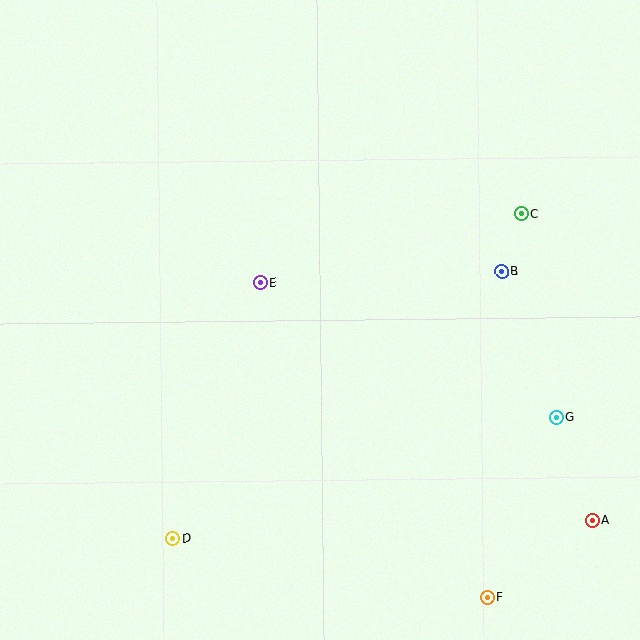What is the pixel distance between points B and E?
The distance between B and E is 242 pixels.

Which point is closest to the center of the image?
Point E at (260, 282) is closest to the center.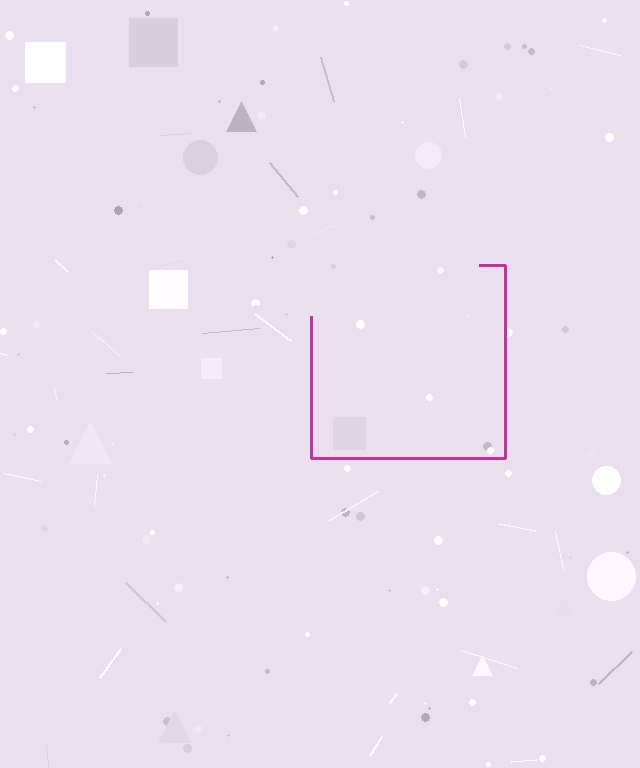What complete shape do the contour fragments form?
The contour fragments form a square.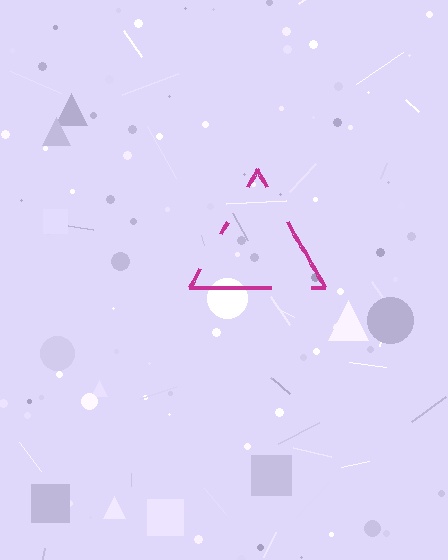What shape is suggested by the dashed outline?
The dashed outline suggests a triangle.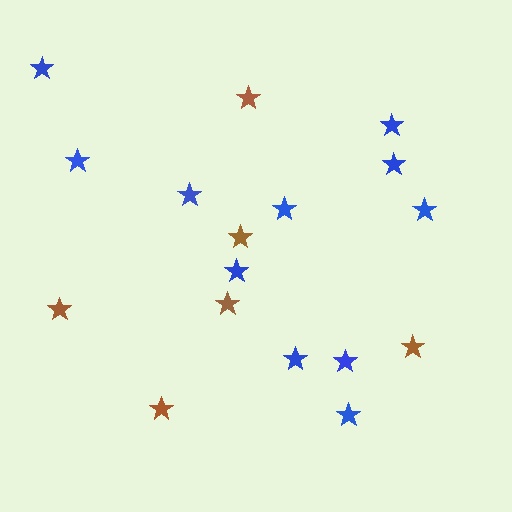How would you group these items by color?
There are 2 groups: one group of brown stars (6) and one group of blue stars (11).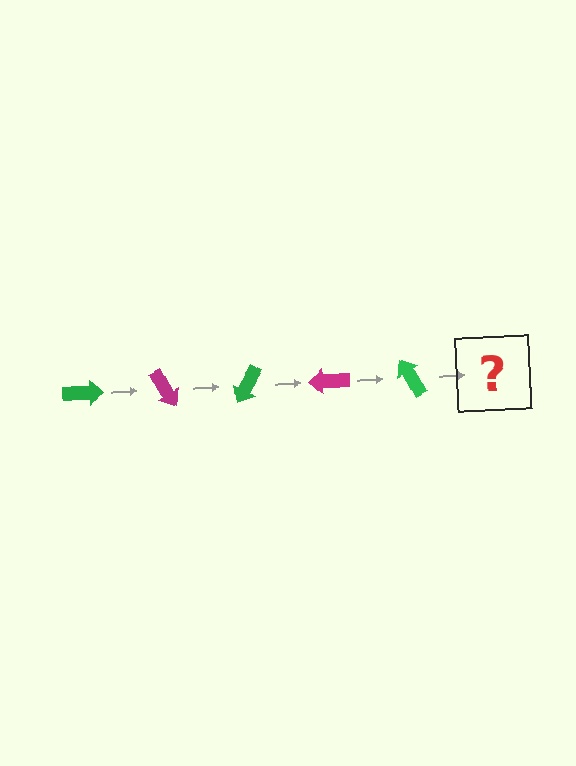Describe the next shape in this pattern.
It should be a magenta arrow, rotated 300 degrees from the start.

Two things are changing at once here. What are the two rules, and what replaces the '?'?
The two rules are that it rotates 60 degrees each step and the color cycles through green and magenta. The '?' should be a magenta arrow, rotated 300 degrees from the start.